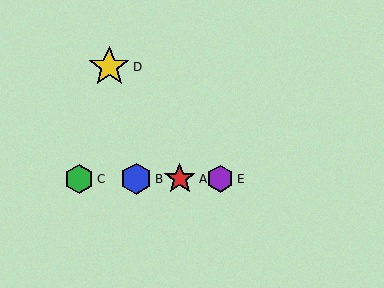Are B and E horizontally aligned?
Yes, both are at y≈179.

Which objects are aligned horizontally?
Objects A, B, C, E are aligned horizontally.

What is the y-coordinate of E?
Object E is at y≈179.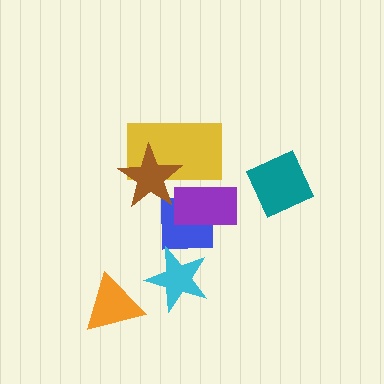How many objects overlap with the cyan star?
0 objects overlap with the cyan star.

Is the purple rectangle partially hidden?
Yes, it is partially covered by another shape.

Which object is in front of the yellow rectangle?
The brown star is in front of the yellow rectangle.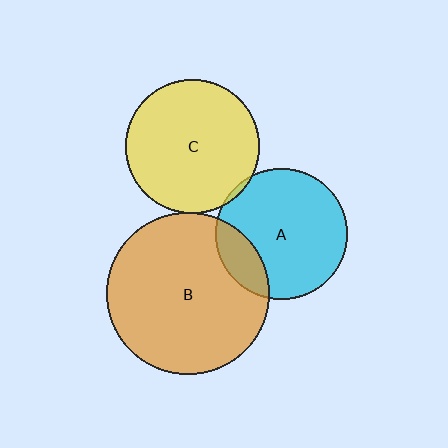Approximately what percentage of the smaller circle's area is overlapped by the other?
Approximately 15%.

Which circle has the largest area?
Circle B (orange).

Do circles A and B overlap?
Yes.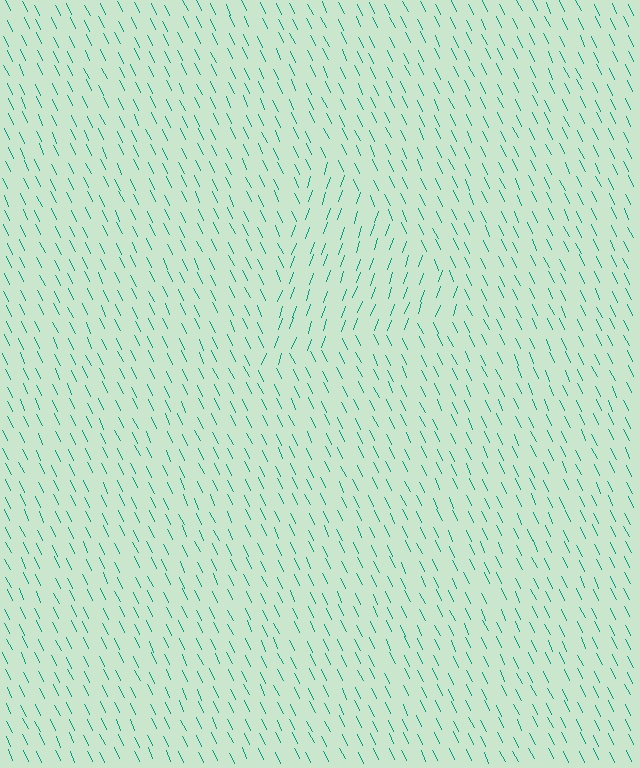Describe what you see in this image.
The image is filled with small teal line segments. A triangle region in the image has lines oriented differently from the surrounding lines, creating a visible texture boundary.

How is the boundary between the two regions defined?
The boundary is defined purely by a change in line orientation (approximately 45 degrees difference). All lines are the same color and thickness.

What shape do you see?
I see a triangle.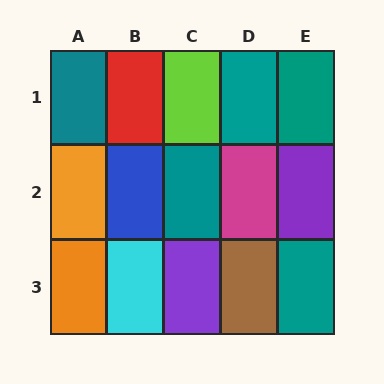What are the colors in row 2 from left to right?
Orange, blue, teal, magenta, purple.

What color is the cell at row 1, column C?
Lime.